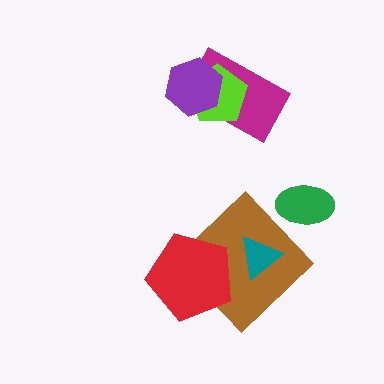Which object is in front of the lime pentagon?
The purple hexagon is in front of the lime pentagon.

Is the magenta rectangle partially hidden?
Yes, it is partially covered by another shape.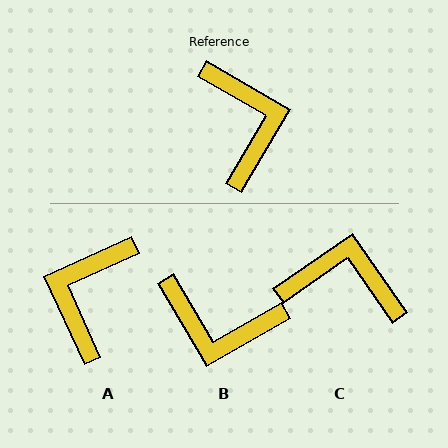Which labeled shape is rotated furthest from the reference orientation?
A, about 145 degrees away.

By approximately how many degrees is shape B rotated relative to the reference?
Approximately 120 degrees clockwise.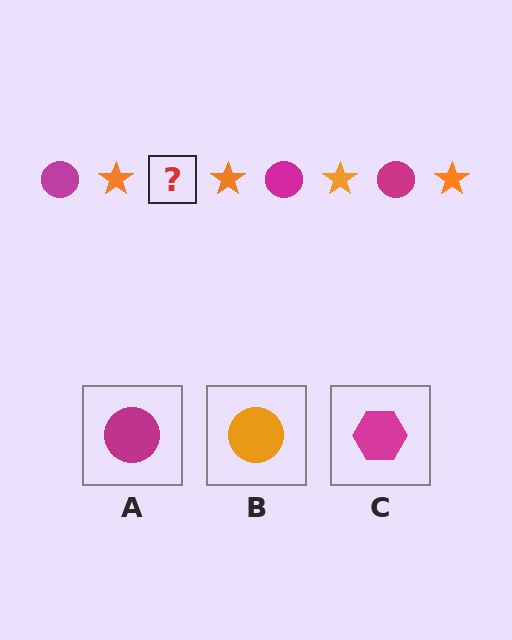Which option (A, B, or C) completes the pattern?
A.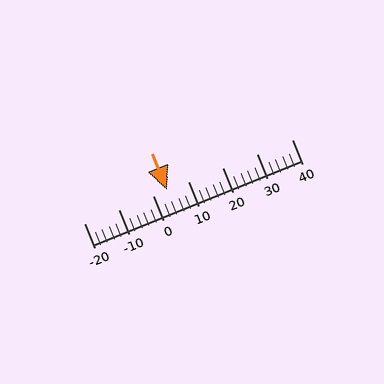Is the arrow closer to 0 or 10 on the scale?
The arrow is closer to 0.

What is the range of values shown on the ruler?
The ruler shows values from -20 to 40.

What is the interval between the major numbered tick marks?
The major tick marks are spaced 10 units apart.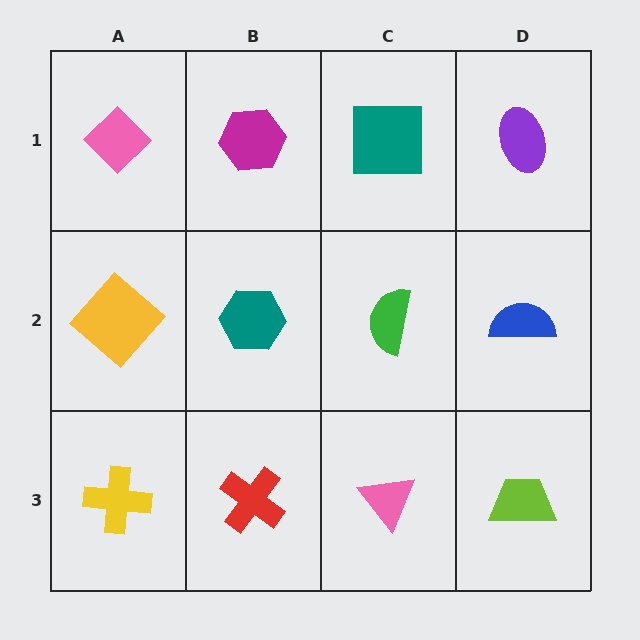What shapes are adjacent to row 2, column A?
A pink diamond (row 1, column A), a yellow cross (row 3, column A), a teal hexagon (row 2, column B).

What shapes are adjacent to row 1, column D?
A blue semicircle (row 2, column D), a teal square (row 1, column C).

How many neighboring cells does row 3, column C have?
3.